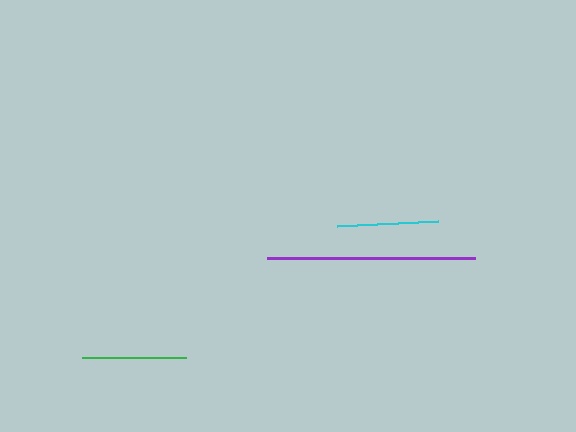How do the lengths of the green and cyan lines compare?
The green and cyan lines are approximately the same length.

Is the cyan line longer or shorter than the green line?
The green line is longer than the cyan line.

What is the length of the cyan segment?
The cyan segment is approximately 101 pixels long.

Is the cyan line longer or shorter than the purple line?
The purple line is longer than the cyan line.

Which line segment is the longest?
The purple line is the longest at approximately 209 pixels.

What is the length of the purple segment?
The purple segment is approximately 209 pixels long.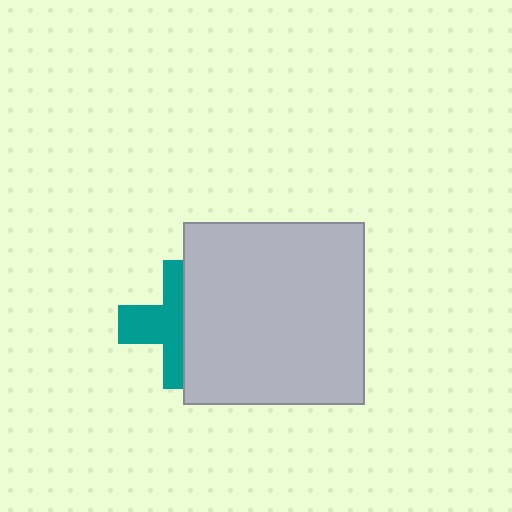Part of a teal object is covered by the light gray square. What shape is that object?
It is a cross.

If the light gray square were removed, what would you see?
You would see the complete teal cross.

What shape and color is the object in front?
The object in front is a light gray square.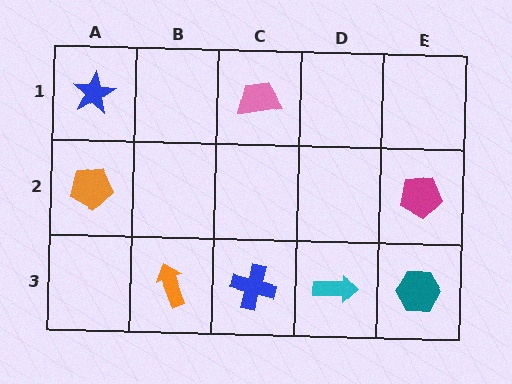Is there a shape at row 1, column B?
No, that cell is empty.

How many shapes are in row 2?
2 shapes.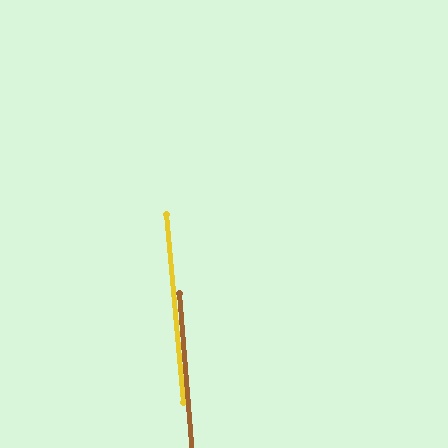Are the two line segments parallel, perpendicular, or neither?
Parallel — their directions differ by only 0.6°.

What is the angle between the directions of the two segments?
Approximately 1 degree.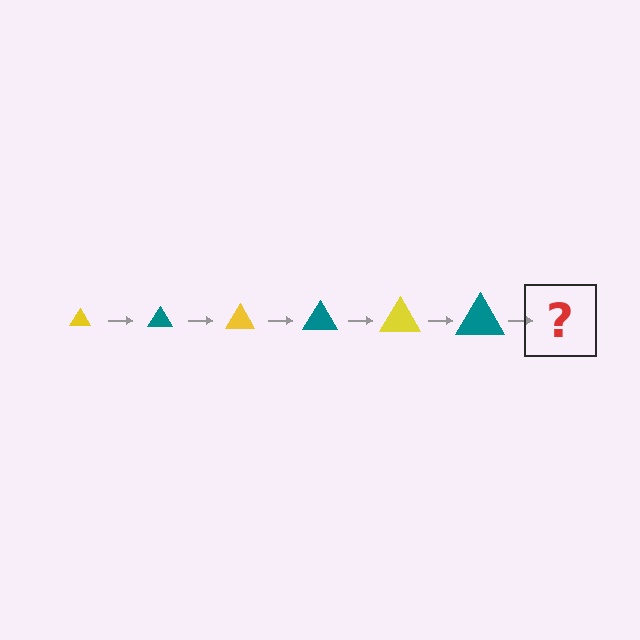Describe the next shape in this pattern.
It should be a yellow triangle, larger than the previous one.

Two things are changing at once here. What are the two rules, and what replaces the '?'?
The two rules are that the triangle grows larger each step and the color cycles through yellow and teal. The '?' should be a yellow triangle, larger than the previous one.